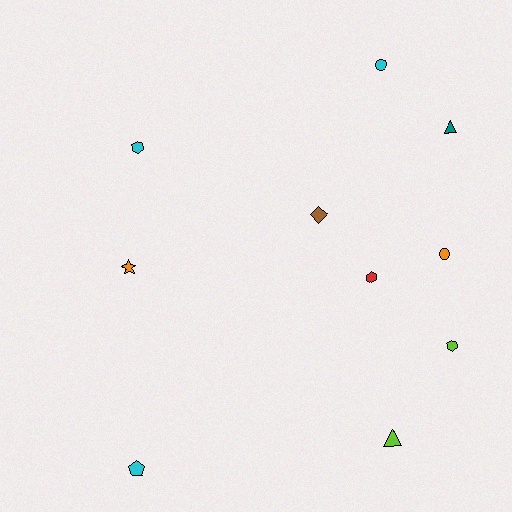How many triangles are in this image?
There are 2 triangles.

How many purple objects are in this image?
There are no purple objects.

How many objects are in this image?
There are 10 objects.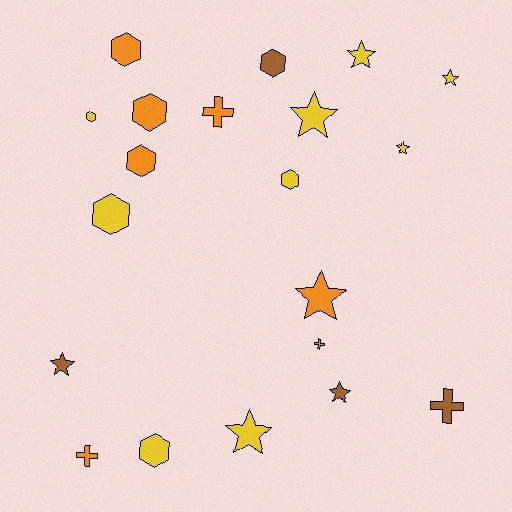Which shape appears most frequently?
Hexagon, with 8 objects.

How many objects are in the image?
There are 20 objects.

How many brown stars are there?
There are 2 brown stars.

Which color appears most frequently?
Yellow, with 9 objects.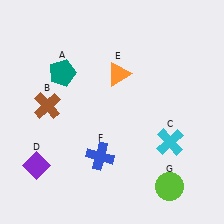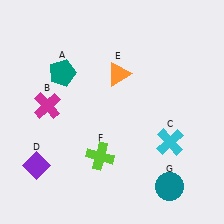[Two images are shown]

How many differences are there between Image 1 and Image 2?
There are 3 differences between the two images.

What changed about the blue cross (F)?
In Image 1, F is blue. In Image 2, it changed to lime.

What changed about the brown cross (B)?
In Image 1, B is brown. In Image 2, it changed to magenta.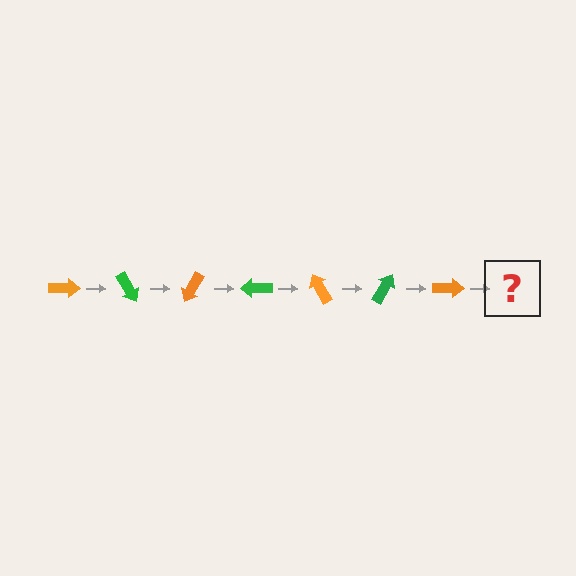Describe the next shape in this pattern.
It should be a green arrow, rotated 420 degrees from the start.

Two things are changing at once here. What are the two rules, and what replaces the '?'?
The two rules are that it rotates 60 degrees each step and the color cycles through orange and green. The '?' should be a green arrow, rotated 420 degrees from the start.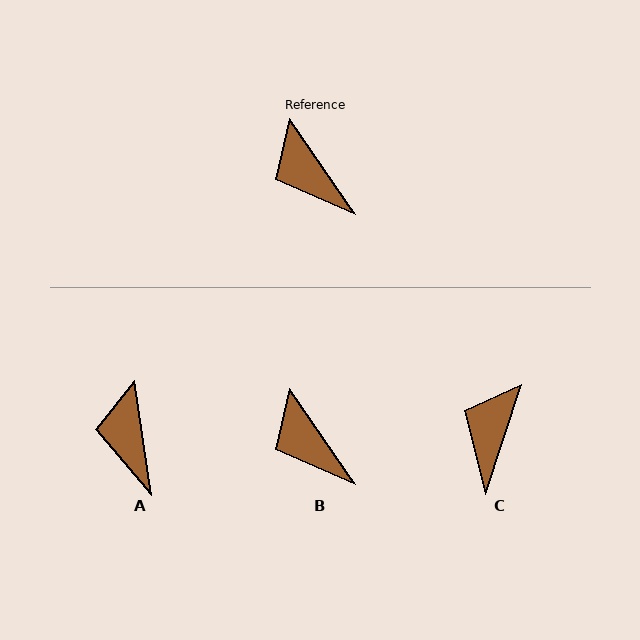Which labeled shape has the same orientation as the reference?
B.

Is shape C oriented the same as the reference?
No, it is off by about 52 degrees.